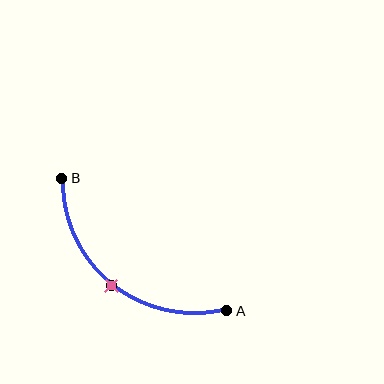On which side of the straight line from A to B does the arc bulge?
The arc bulges below and to the left of the straight line connecting A and B.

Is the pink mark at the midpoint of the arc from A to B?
Yes. The pink mark lies on the arc at equal arc-length from both A and B — it is the arc midpoint.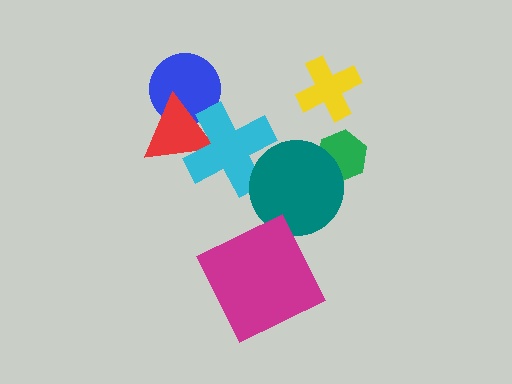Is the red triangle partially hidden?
Yes, it is partially covered by another shape.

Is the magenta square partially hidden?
No, no other shape covers it.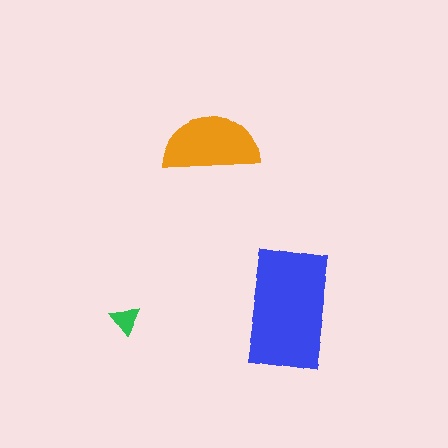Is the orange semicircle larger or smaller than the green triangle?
Larger.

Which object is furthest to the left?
The green triangle is leftmost.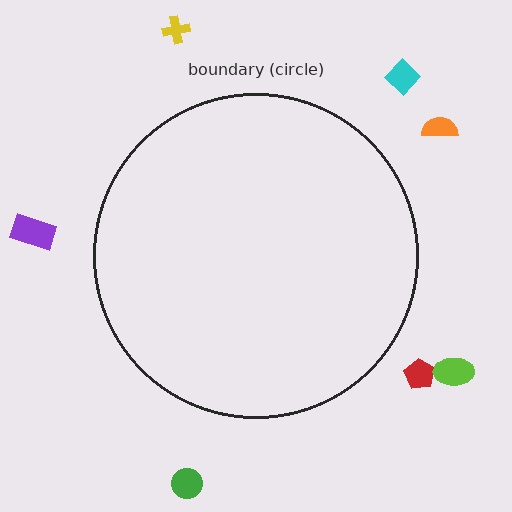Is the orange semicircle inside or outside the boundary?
Outside.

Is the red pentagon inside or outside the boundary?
Outside.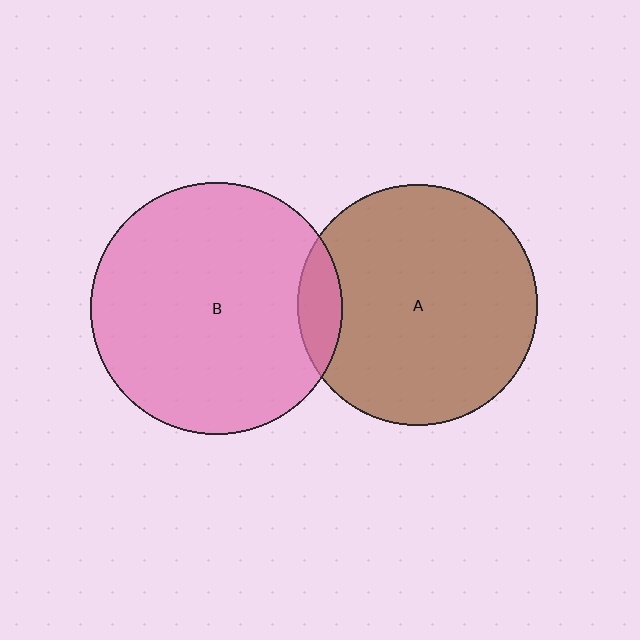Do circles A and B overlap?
Yes.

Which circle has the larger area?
Circle B (pink).